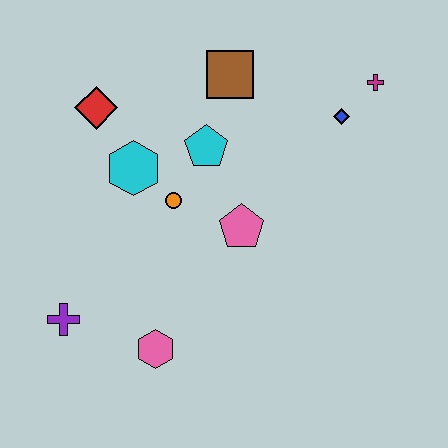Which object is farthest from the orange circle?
The magenta cross is farthest from the orange circle.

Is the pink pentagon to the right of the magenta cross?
No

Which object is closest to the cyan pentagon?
The orange circle is closest to the cyan pentagon.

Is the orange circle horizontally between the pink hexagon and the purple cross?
No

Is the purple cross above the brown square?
No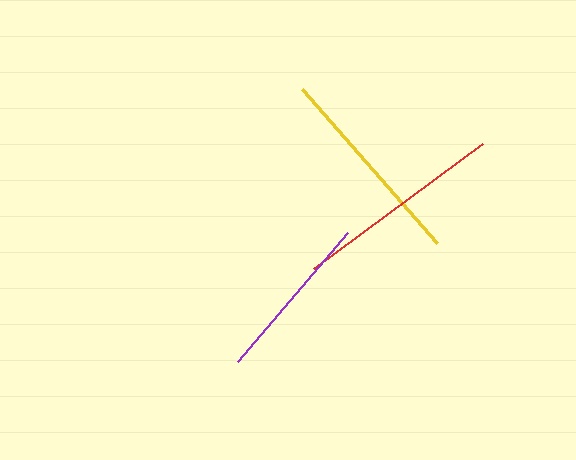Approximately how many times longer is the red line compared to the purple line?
The red line is approximately 1.2 times the length of the purple line.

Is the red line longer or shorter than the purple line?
The red line is longer than the purple line.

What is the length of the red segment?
The red segment is approximately 210 pixels long.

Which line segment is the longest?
The red line is the longest at approximately 210 pixels.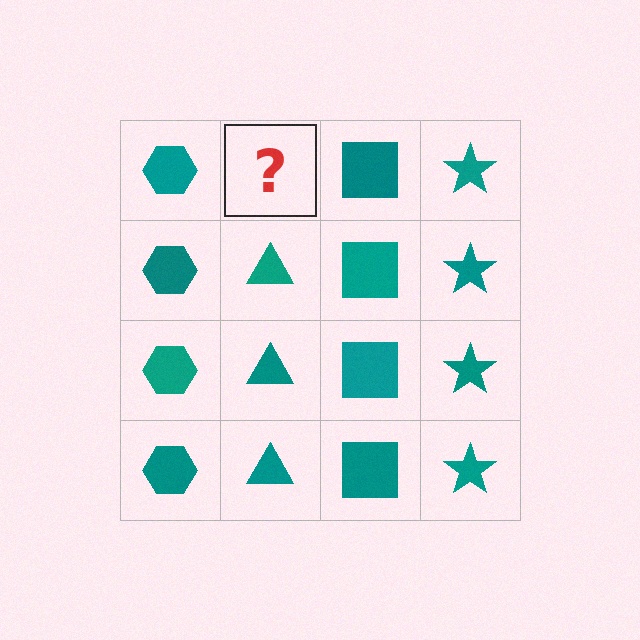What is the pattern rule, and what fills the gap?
The rule is that each column has a consistent shape. The gap should be filled with a teal triangle.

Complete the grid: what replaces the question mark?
The question mark should be replaced with a teal triangle.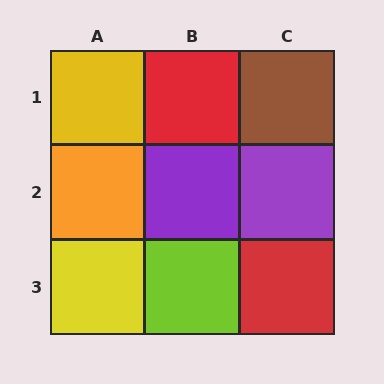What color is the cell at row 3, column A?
Yellow.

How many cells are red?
2 cells are red.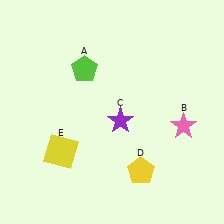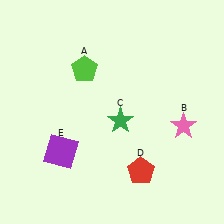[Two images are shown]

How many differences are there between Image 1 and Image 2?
There are 3 differences between the two images.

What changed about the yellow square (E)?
In Image 1, E is yellow. In Image 2, it changed to purple.